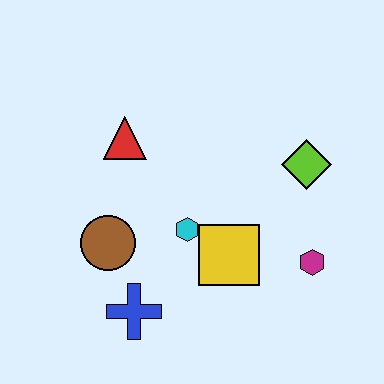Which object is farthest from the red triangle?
The magenta hexagon is farthest from the red triangle.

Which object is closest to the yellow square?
The cyan hexagon is closest to the yellow square.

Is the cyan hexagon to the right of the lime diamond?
No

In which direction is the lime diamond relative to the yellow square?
The lime diamond is above the yellow square.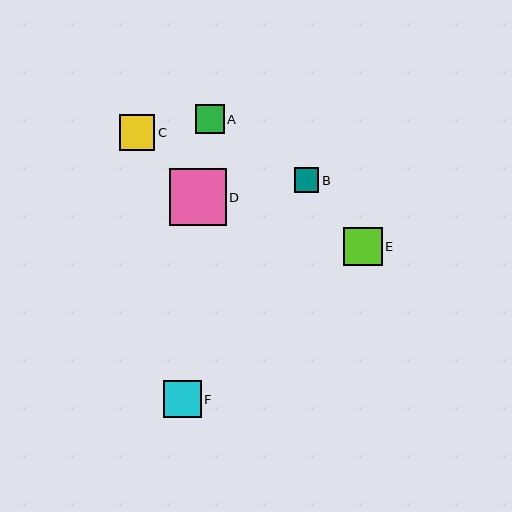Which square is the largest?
Square D is the largest with a size of approximately 57 pixels.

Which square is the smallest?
Square B is the smallest with a size of approximately 25 pixels.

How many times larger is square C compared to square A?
Square C is approximately 1.3 times the size of square A.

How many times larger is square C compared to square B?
Square C is approximately 1.5 times the size of square B.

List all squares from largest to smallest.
From largest to smallest: D, E, F, C, A, B.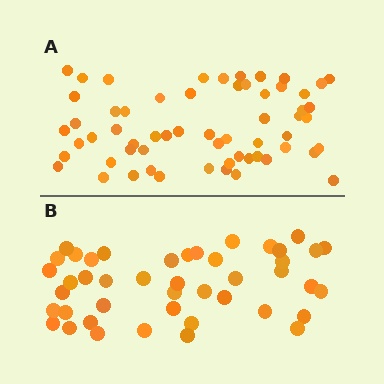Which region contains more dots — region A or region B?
Region A (the top region) has more dots.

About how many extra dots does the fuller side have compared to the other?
Region A has approximately 15 more dots than region B.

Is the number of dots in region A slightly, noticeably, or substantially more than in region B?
Region A has noticeably more, but not dramatically so. The ratio is roughly 1.4 to 1.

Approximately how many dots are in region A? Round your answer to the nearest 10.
About 60 dots.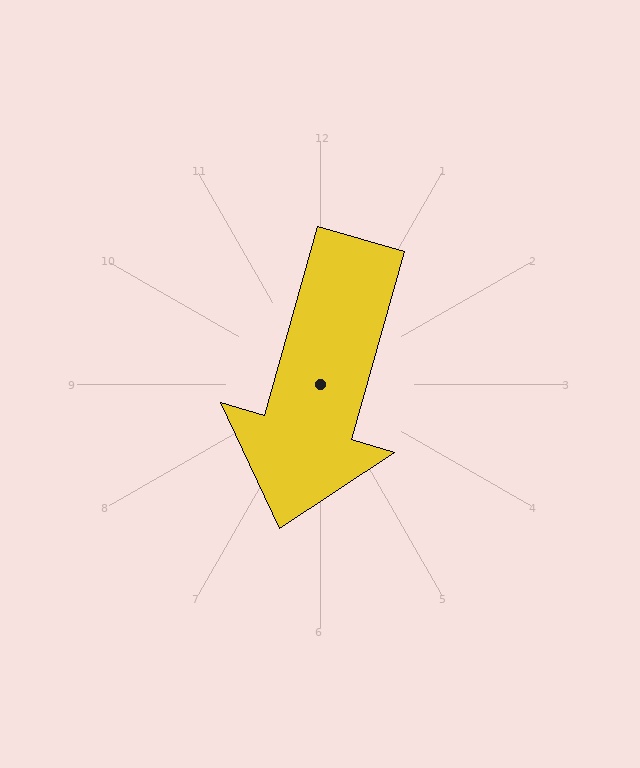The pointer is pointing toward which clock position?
Roughly 7 o'clock.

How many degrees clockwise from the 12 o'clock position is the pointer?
Approximately 196 degrees.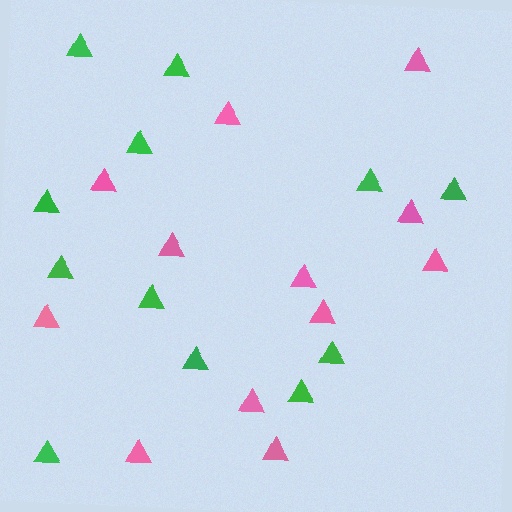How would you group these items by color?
There are 2 groups: one group of pink triangles (12) and one group of green triangles (12).